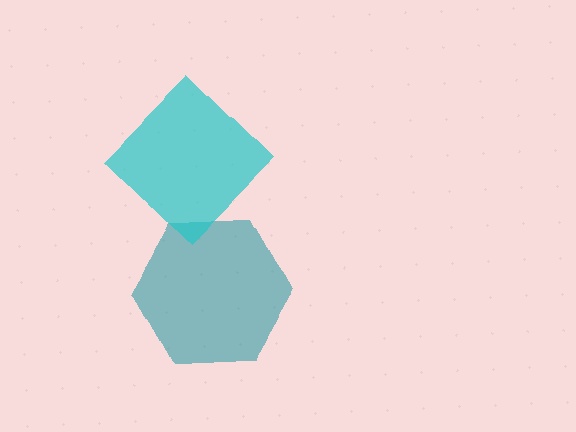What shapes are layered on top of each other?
The layered shapes are: a teal hexagon, a cyan diamond.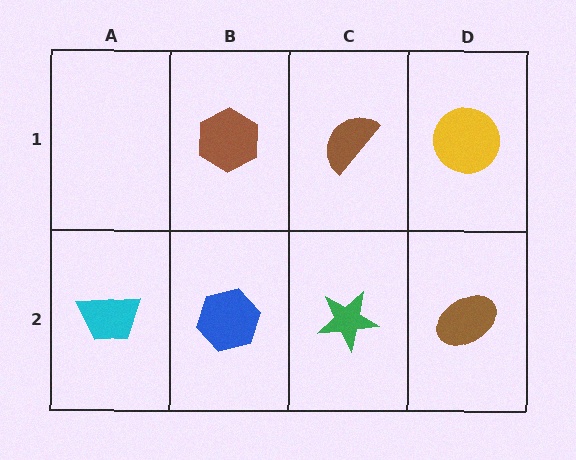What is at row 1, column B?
A brown hexagon.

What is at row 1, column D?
A yellow circle.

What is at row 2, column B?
A blue hexagon.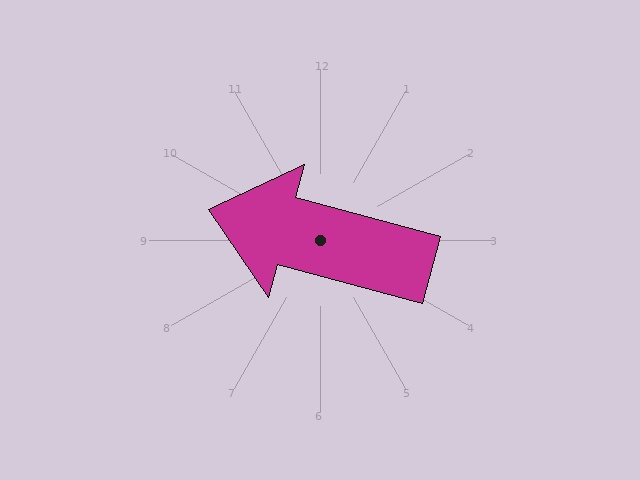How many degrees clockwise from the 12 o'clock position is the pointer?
Approximately 285 degrees.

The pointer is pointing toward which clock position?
Roughly 10 o'clock.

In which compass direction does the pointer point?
West.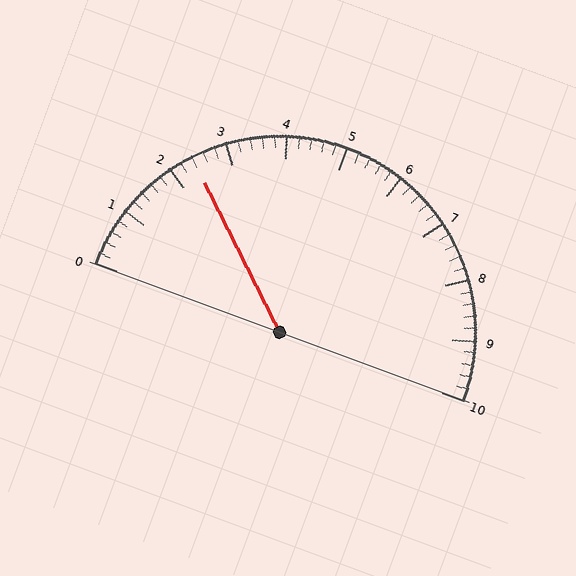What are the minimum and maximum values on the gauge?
The gauge ranges from 0 to 10.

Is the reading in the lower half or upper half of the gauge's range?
The reading is in the lower half of the range (0 to 10).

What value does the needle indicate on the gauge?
The needle indicates approximately 2.4.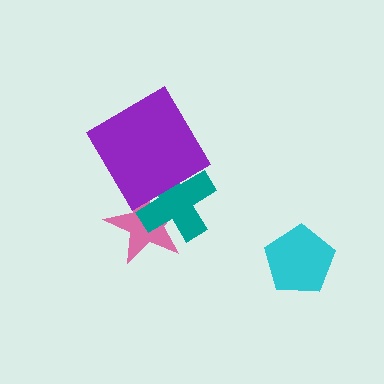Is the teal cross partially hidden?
Yes, it is partially covered by another shape.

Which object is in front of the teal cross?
The purple diamond is in front of the teal cross.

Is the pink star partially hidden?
Yes, it is partially covered by another shape.